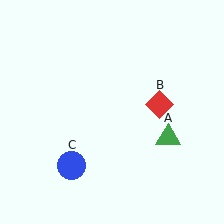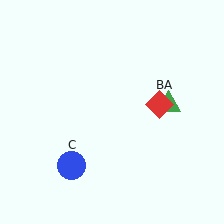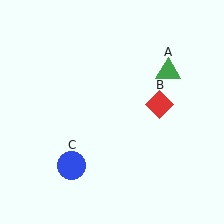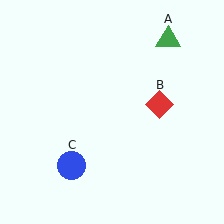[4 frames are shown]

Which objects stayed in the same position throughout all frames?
Red diamond (object B) and blue circle (object C) remained stationary.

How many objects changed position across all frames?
1 object changed position: green triangle (object A).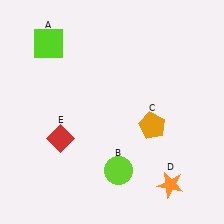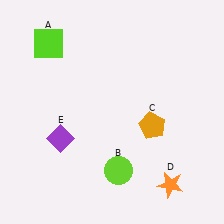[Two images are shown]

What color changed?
The diamond (E) changed from red in Image 1 to purple in Image 2.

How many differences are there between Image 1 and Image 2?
There is 1 difference between the two images.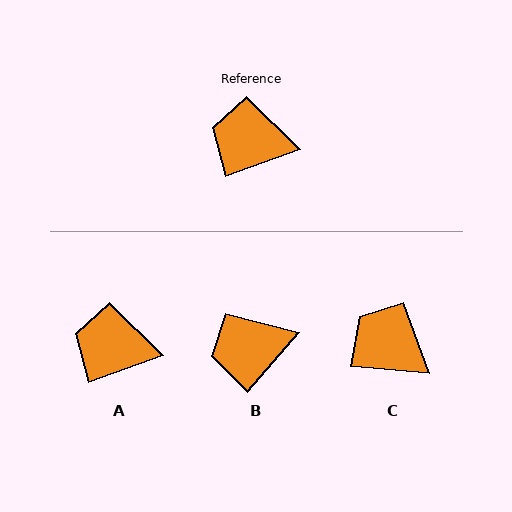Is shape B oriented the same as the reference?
No, it is off by about 30 degrees.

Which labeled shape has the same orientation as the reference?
A.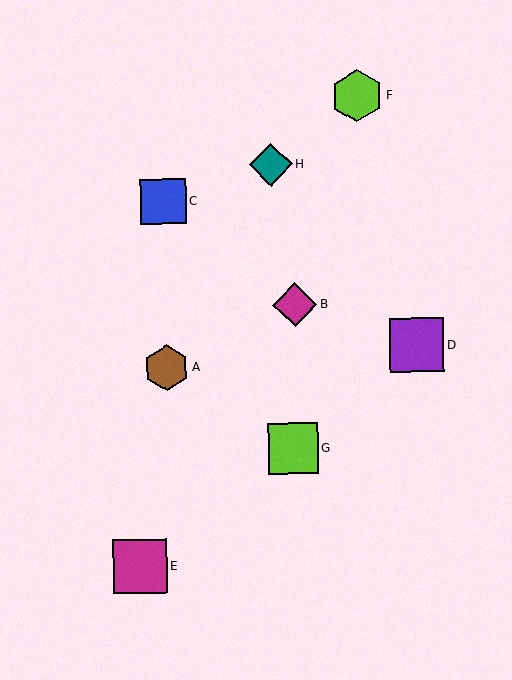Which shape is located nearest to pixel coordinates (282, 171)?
The teal diamond (labeled H) at (271, 165) is nearest to that location.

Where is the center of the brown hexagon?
The center of the brown hexagon is at (167, 368).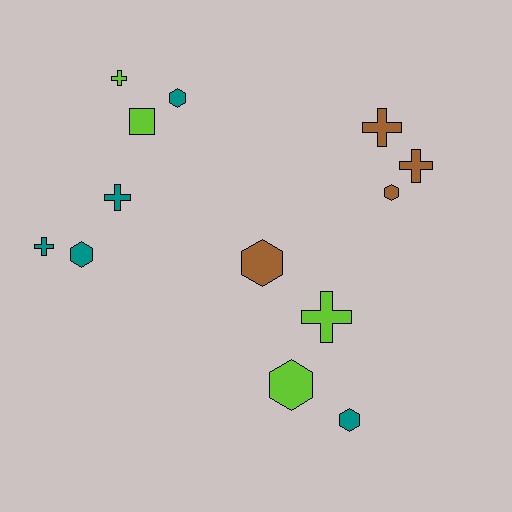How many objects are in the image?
There are 13 objects.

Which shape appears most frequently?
Hexagon, with 6 objects.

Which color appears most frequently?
Teal, with 5 objects.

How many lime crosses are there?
There are 2 lime crosses.